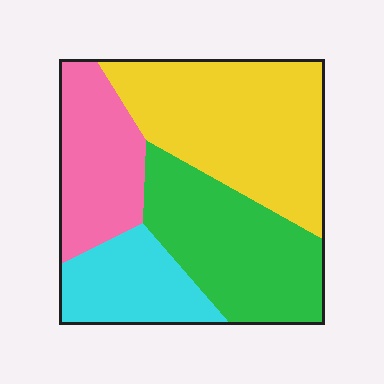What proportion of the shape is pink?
Pink takes up between a sixth and a third of the shape.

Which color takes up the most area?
Yellow, at roughly 35%.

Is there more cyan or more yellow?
Yellow.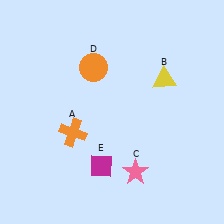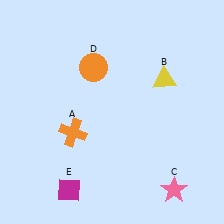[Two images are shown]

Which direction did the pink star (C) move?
The pink star (C) moved right.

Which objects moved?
The objects that moved are: the pink star (C), the magenta diamond (E).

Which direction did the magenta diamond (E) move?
The magenta diamond (E) moved left.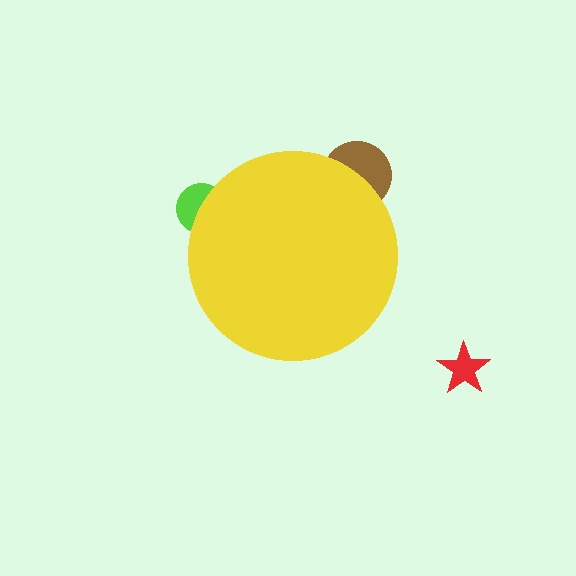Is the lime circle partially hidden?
Yes, the lime circle is partially hidden behind the yellow circle.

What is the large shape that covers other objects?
A yellow circle.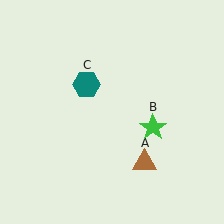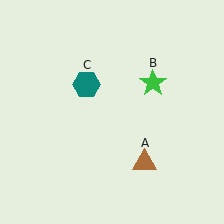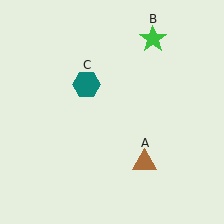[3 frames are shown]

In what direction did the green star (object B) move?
The green star (object B) moved up.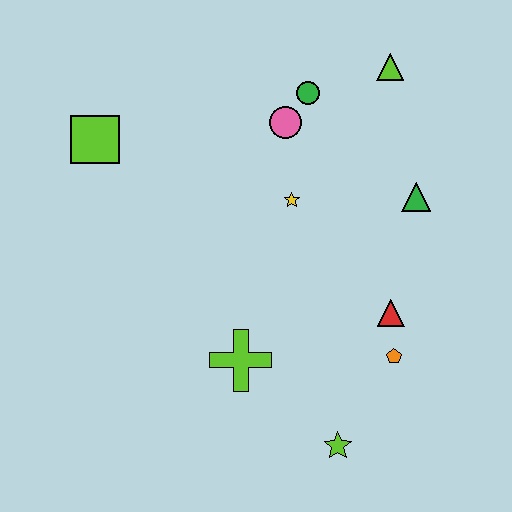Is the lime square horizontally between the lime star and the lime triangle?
No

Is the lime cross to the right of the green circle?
No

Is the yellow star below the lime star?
No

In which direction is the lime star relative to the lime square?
The lime star is below the lime square.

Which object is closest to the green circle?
The pink circle is closest to the green circle.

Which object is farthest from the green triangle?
The lime square is farthest from the green triangle.